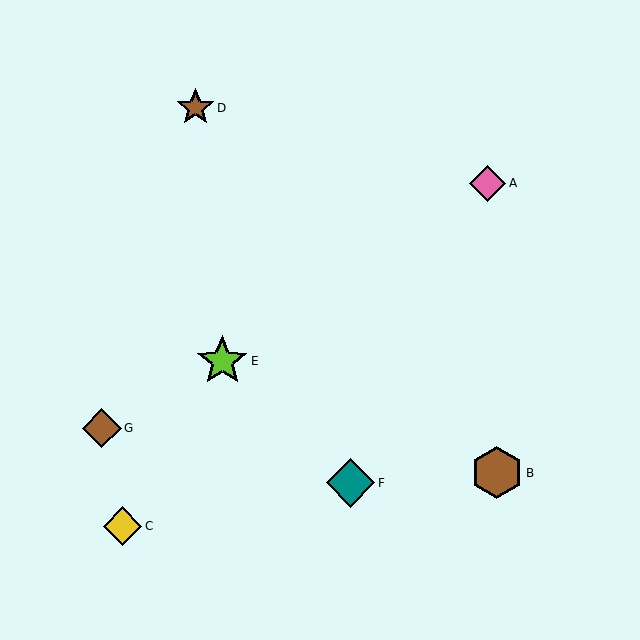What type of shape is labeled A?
Shape A is a pink diamond.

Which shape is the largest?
The brown hexagon (labeled B) is the largest.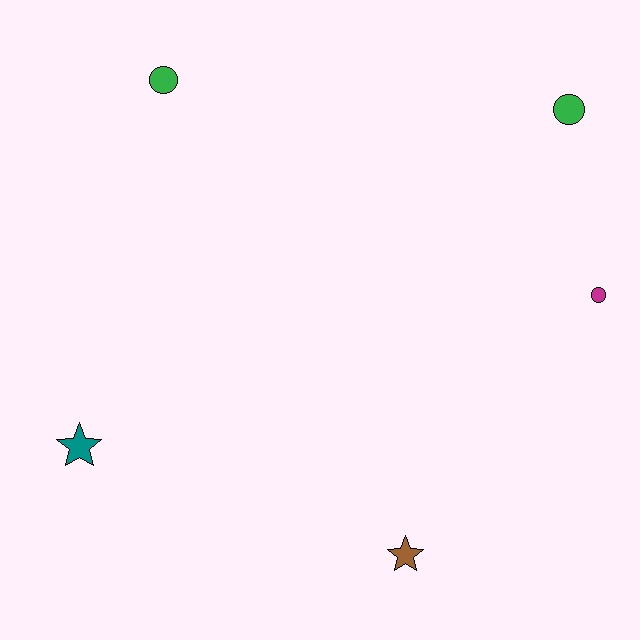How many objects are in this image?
There are 5 objects.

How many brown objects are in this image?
There is 1 brown object.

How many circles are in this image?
There are 3 circles.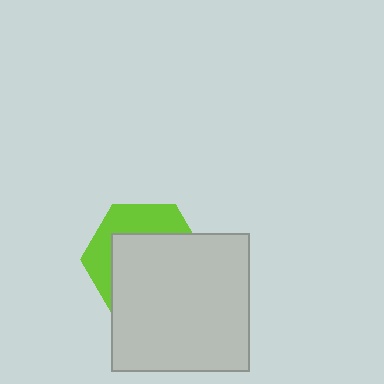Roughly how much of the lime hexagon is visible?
A small part of it is visible (roughly 36%).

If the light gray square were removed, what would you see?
You would see the complete lime hexagon.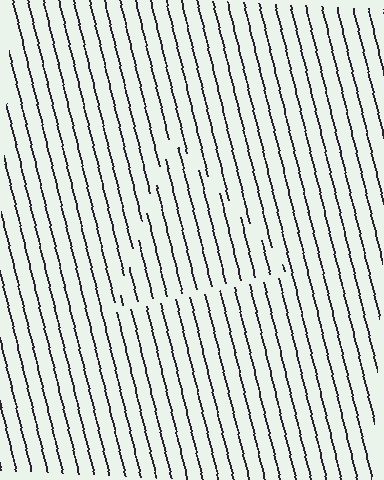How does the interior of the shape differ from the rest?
The interior of the shape contains the same grating, shifted by half a period — the contour is defined by the phase discontinuity where line-ends from the inner and outer gratings abut.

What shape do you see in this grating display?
An illusory triangle. The interior of the shape contains the same grating, shifted by half a period — the contour is defined by the phase discontinuity where line-ends from the inner and outer gratings abut.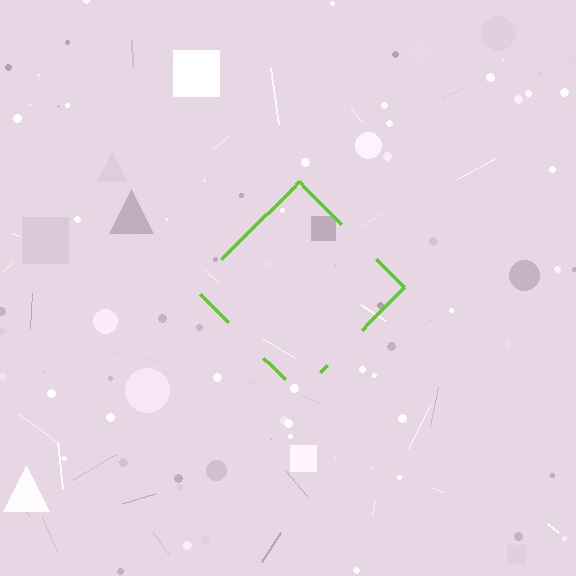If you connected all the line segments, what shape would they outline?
They would outline a diamond.